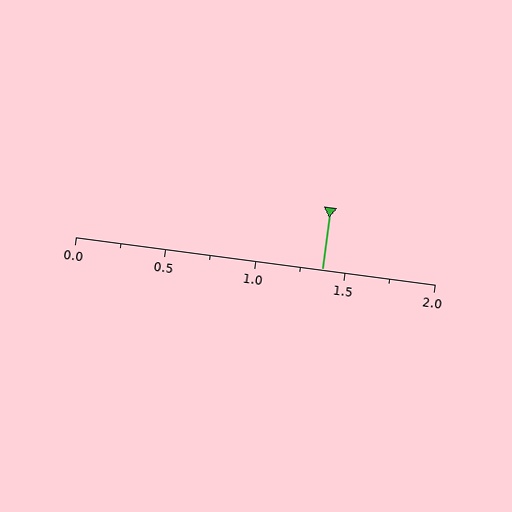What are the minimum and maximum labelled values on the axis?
The axis runs from 0.0 to 2.0.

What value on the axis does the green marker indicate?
The marker indicates approximately 1.38.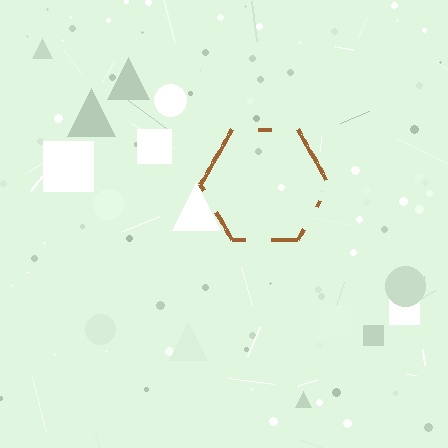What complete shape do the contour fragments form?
The contour fragments form a hexagon.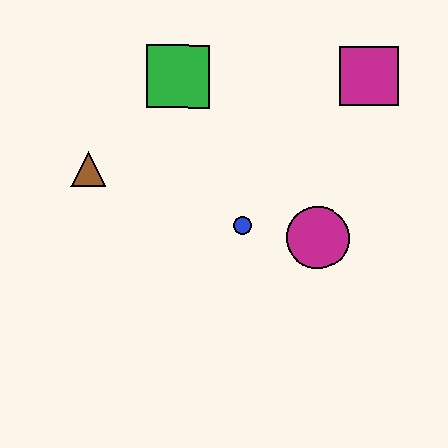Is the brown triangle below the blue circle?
No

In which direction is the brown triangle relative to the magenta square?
The brown triangle is to the left of the magenta square.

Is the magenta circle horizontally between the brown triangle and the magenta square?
Yes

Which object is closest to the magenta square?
The magenta circle is closest to the magenta square.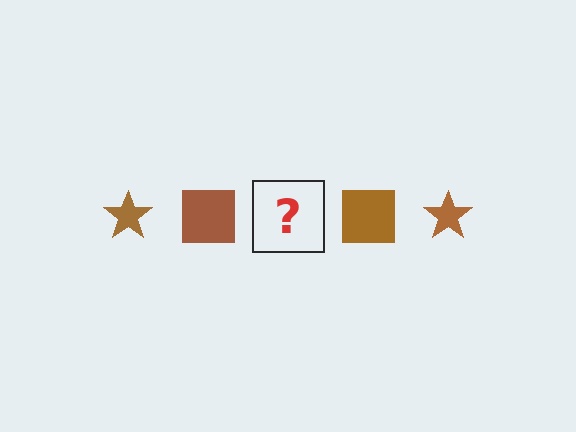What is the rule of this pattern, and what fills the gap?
The rule is that the pattern cycles through star, square shapes in brown. The gap should be filled with a brown star.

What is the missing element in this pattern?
The missing element is a brown star.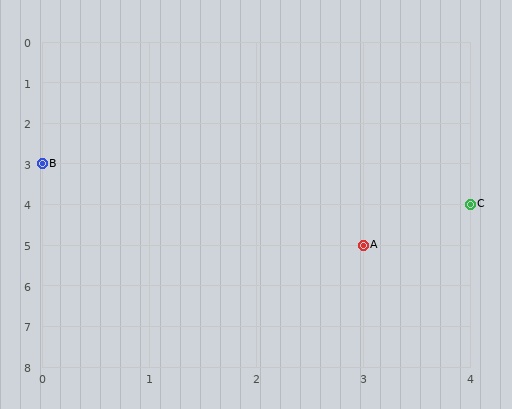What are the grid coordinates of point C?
Point C is at grid coordinates (4, 4).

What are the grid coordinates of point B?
Point B is at grid coordinates (0, 3).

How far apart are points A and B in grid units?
Points A and B are 3 columns and 2 rows apart (about 3.6 grid units diagonally).